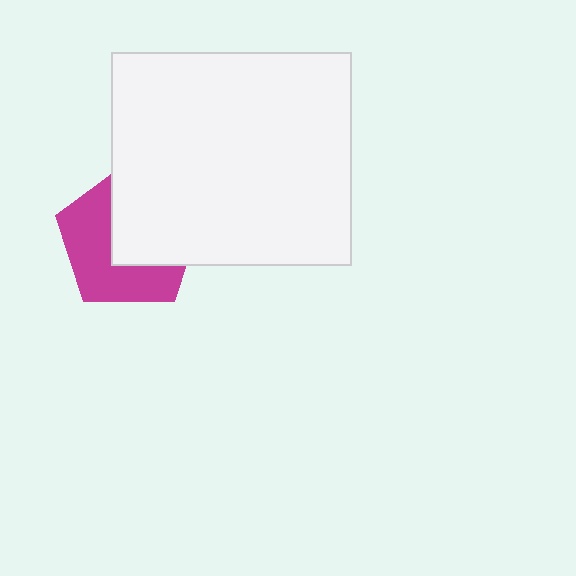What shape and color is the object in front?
The object in front is a white rectangle.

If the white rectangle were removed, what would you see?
You would see the complete magenta pentagon.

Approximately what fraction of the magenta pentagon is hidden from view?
Roughly 49% of the magenta pentagon is hidden behind the white rectangle.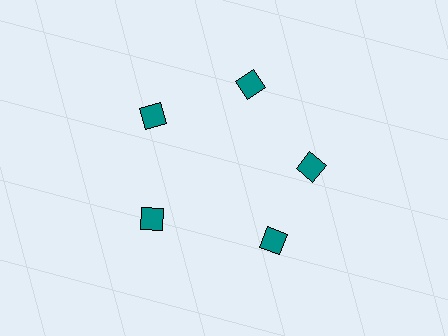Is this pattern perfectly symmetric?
No. The 5 teal squares are arranged in a ring, but one element near the 5 o'clock position is rotated out of alignment along the ring, breaking the 5-fold rotational symmetry.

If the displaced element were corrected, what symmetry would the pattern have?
It would have 5-fold rotational symmetry — the pattern would map onto itself every 72 degrees.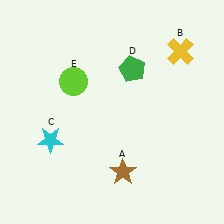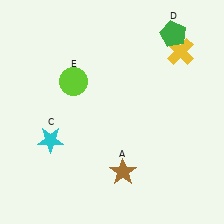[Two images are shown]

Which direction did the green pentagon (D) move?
The green pentagon (D) moved right.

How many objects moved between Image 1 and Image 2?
1 object moved between the two images.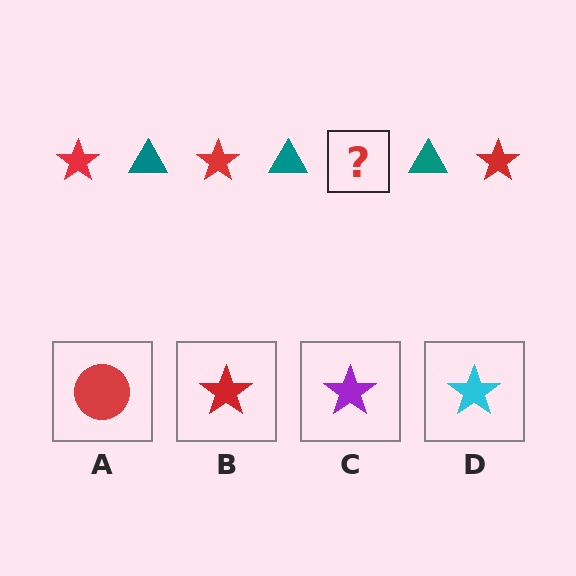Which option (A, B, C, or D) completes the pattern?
B.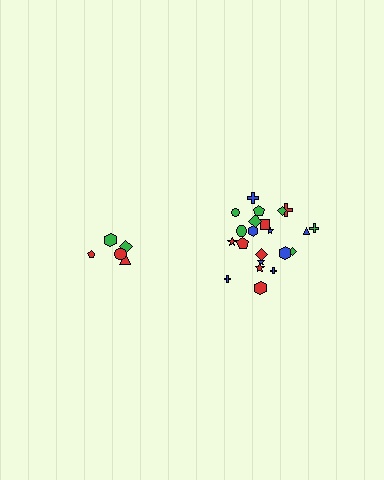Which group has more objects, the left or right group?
The right group.